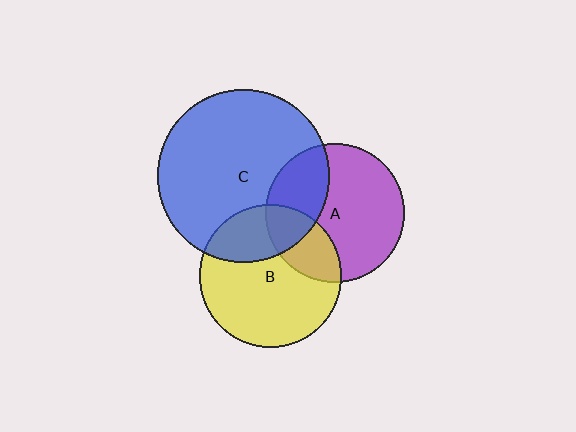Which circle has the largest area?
Circle C (blue).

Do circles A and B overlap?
Yes.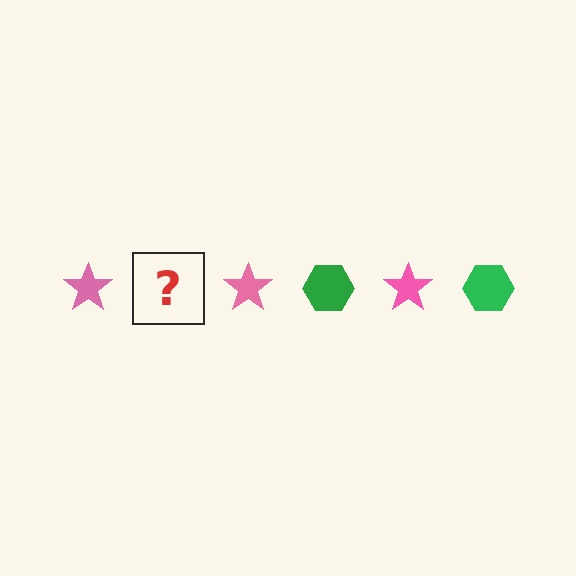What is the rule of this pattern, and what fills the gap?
The rule is that the pattern alternates between pink star and green hexagon. The gap should be filled with a green hexagon.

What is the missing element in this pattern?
The missing element is a green hexagon.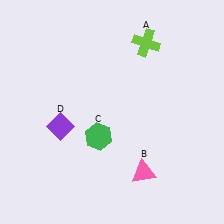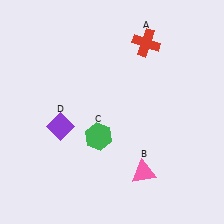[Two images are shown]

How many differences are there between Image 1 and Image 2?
There is 1 difference between the two images.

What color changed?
The cross (A) changed from lime in Image 1 to red in Image 2.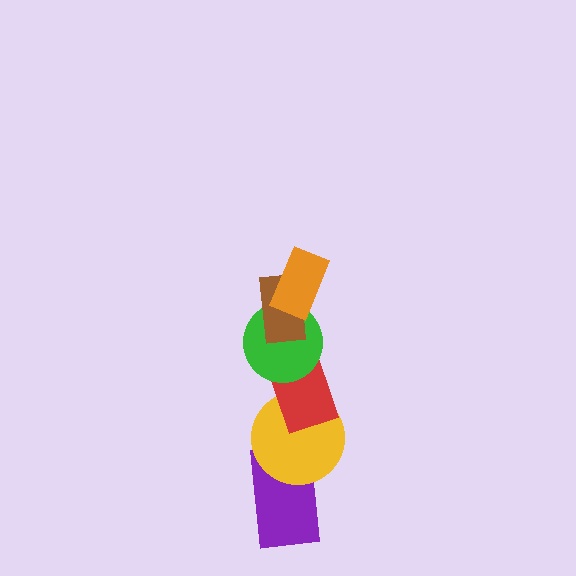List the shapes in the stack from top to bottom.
From top to bottom: the orange rectangle, the brown rectangle, the green circle, the red rectangle, the yellow circle, the purple rectangle.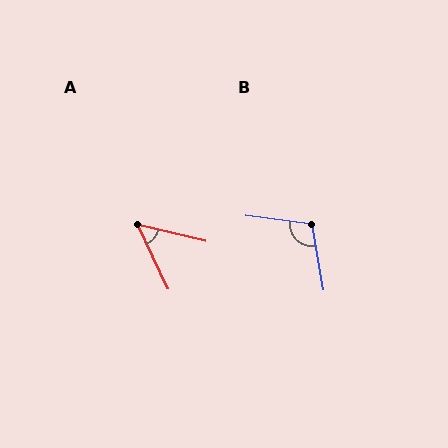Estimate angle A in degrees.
Approximately 51 degrees.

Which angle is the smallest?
A, at approximately 51 degrees.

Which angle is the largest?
B, at approximately 108 degrees.